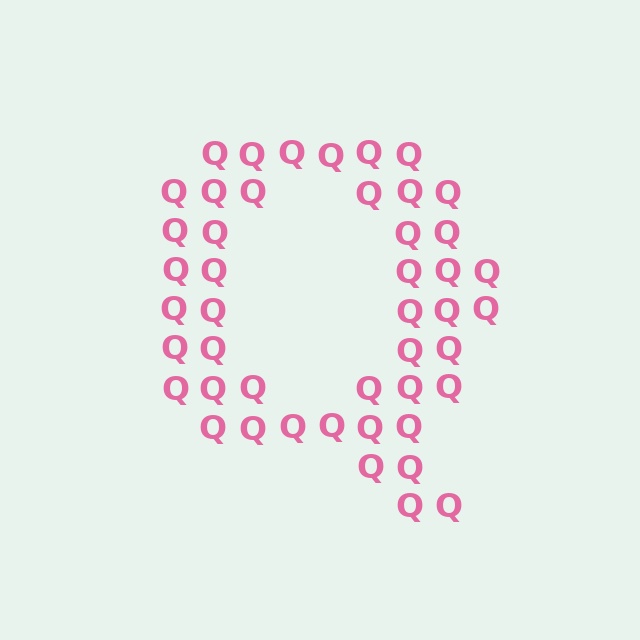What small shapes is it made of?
It is made of small letter Q's.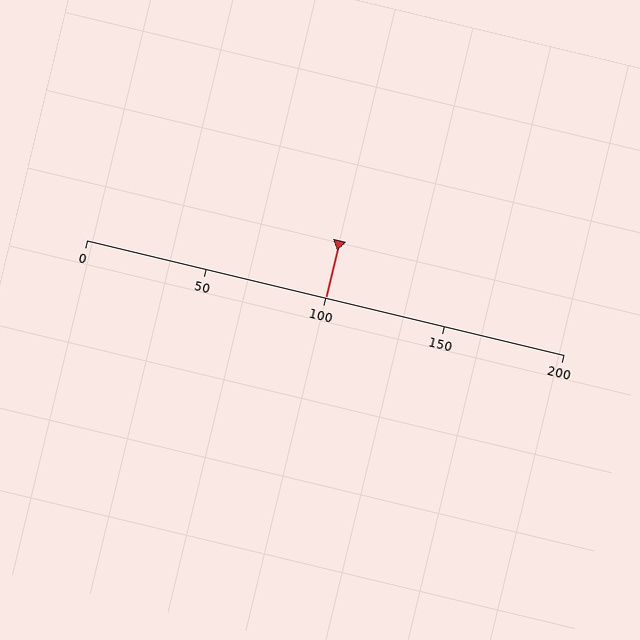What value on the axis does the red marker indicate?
The marker indicates approximately 100.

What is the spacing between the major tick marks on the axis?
The major ticks are spaced 50 apart.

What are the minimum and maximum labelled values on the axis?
The axis runs from 0 to 200.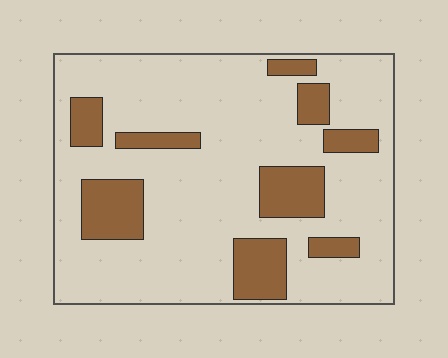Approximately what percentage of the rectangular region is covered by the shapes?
Approximately 20%.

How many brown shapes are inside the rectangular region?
9.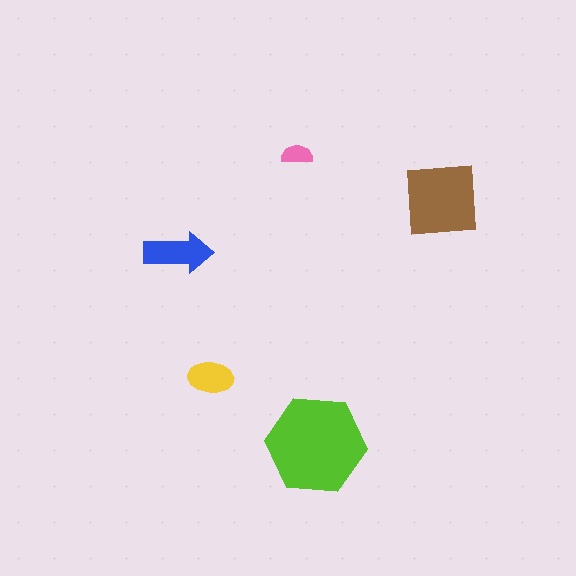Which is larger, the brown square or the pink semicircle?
The brown square.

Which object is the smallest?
The pink semicircle.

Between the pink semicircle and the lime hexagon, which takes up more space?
The lime hexagon.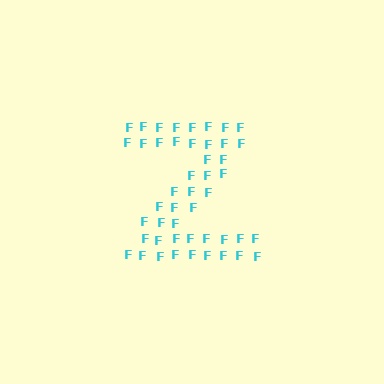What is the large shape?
The large shape is the letter Z.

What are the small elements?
The small elements are letter F's.